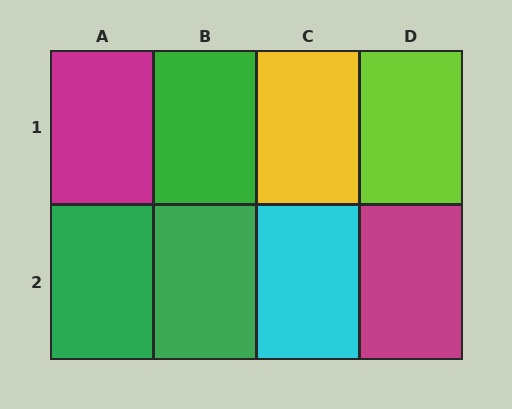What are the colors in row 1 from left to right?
Magenta, green, yellow, lime.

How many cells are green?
3 cells are green.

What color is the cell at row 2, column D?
Magenta.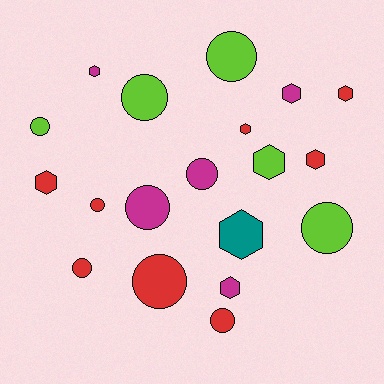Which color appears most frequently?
Red, with 8 objects.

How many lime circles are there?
There are 4 lime circles.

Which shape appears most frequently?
Circle, with 10 objects.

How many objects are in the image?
There are 19 objects.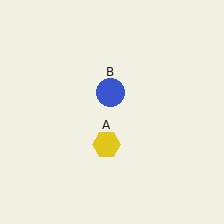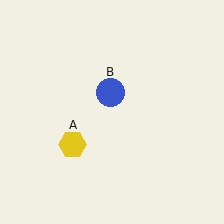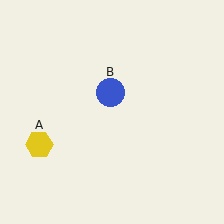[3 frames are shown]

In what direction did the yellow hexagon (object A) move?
The yellow hexagon (object A) moved left.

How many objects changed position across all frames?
1 object changed position: yellow hexagon (object A).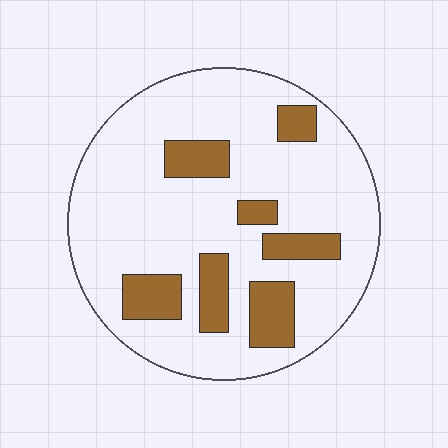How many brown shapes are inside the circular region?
7.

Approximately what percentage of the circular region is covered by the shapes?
Approximately 20%.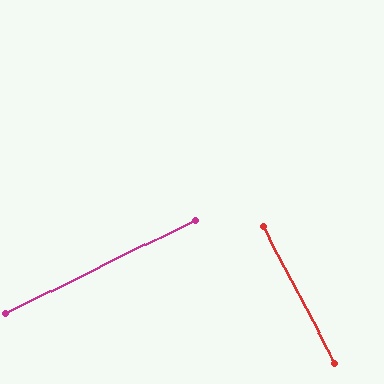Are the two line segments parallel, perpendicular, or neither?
Perpendicular — they meet at approximately 88°.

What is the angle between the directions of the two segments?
Approximately 88 degrees.